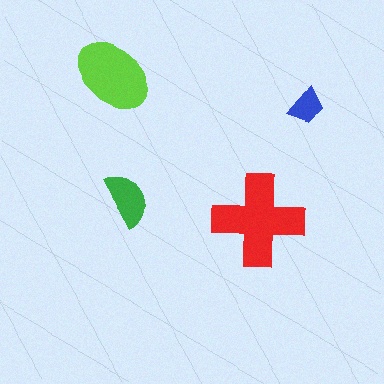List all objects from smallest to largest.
The blue trapezoid, the green semicircle, the lime ellipse, the red cross.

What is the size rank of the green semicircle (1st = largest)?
3rd.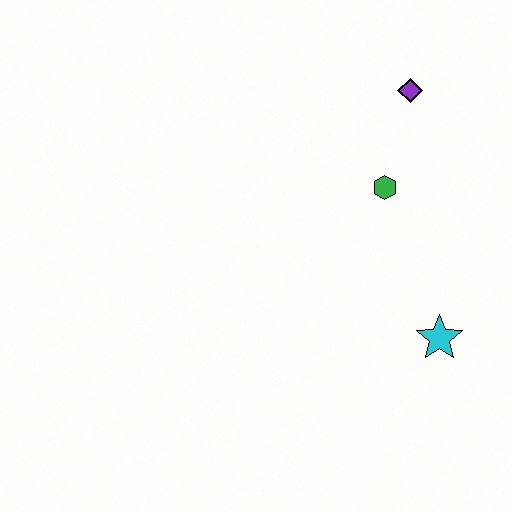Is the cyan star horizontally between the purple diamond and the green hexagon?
No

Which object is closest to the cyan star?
The green hexagon is closest to the cyan star.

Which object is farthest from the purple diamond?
The cyan star is farthest from the purple diamond.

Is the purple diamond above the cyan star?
Yes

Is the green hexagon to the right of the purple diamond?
No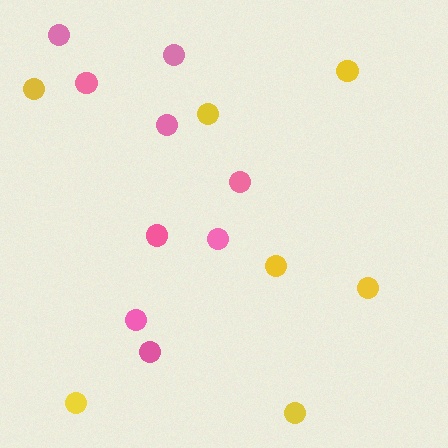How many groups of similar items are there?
There are 2 groups: one group of pink circles (9) and one group of yellow circles (7).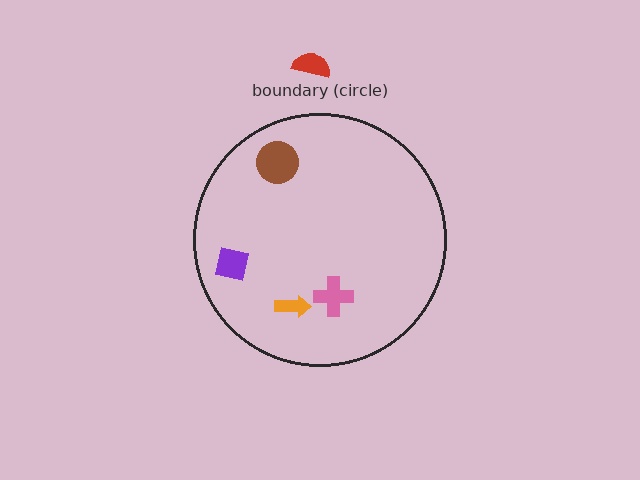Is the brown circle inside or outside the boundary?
Inside.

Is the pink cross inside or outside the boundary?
Inside.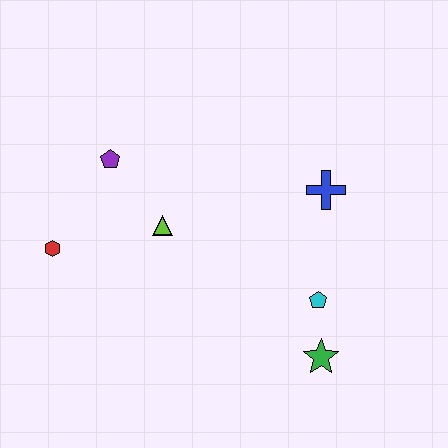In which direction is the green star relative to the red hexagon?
The green star is to the right of the red hexagon.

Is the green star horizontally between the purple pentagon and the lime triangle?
No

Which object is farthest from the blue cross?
The red hexagon is farthest from the blue cross.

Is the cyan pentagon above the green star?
Yes